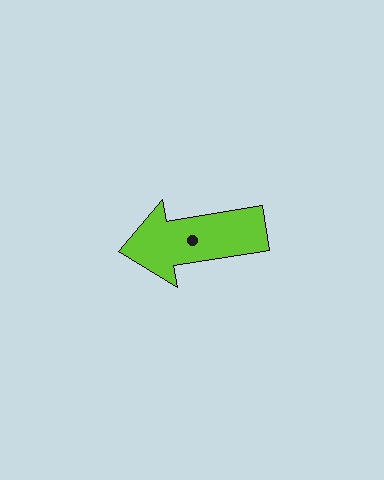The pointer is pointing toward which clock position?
Roughly 9 o'clock.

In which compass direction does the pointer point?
West.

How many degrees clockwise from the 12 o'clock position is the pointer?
Approximately 261 degrees.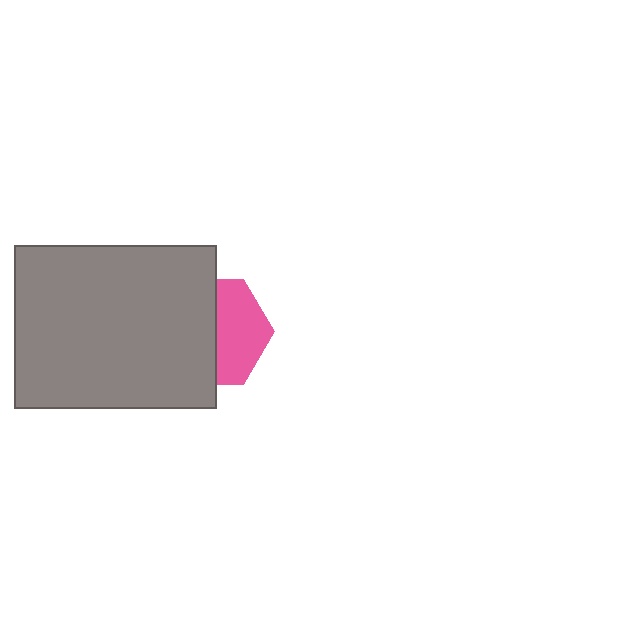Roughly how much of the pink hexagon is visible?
About half of it is visible (roughly 46%).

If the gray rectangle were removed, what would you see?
You would see the complete pink hexagon.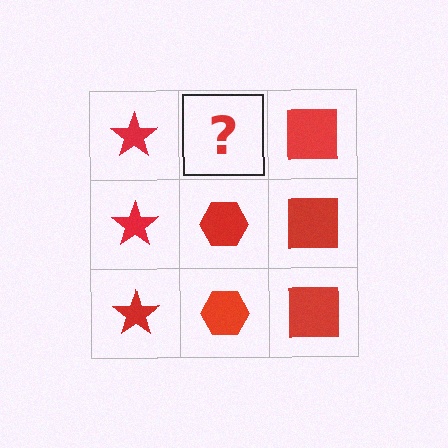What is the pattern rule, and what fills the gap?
The rule is that each column has a consistent shape. The gap should be filled with a red hexagon.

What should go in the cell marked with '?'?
The missing cell should contain a red hexagon.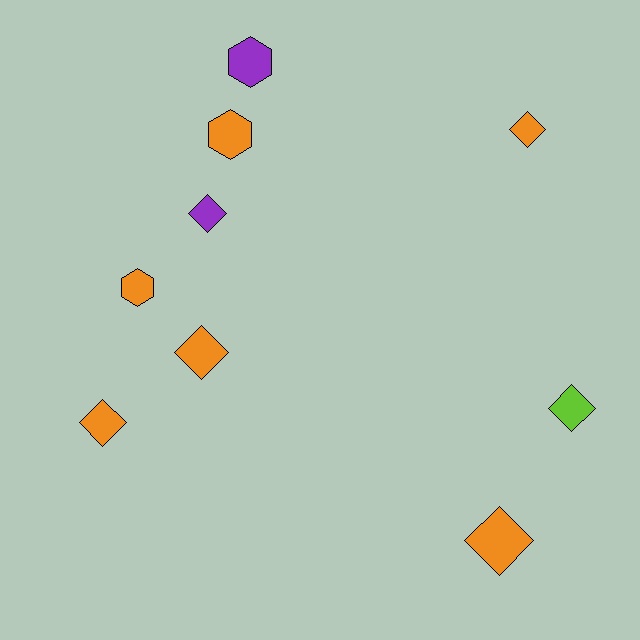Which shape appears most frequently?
Diamond, with 6 objects.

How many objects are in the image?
There are 9 objects.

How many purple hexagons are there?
There is 1 purple hexagon.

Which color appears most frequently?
Orange, with 6 objects.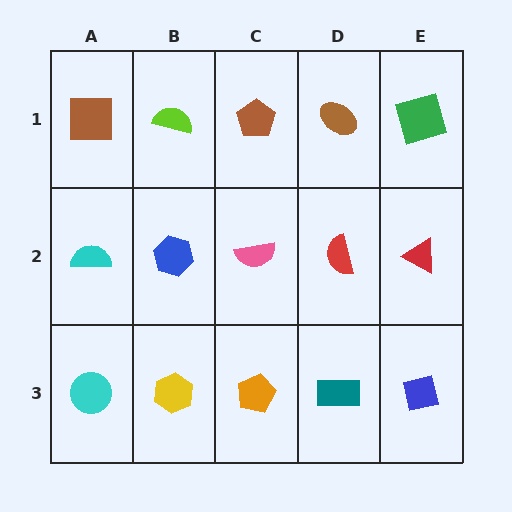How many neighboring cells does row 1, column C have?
3.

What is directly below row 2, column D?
A teal rectangle.